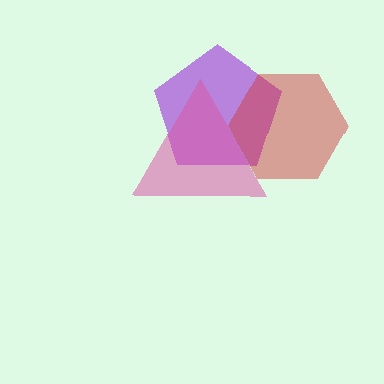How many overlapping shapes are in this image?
There are 3 overlapping shapes in the image.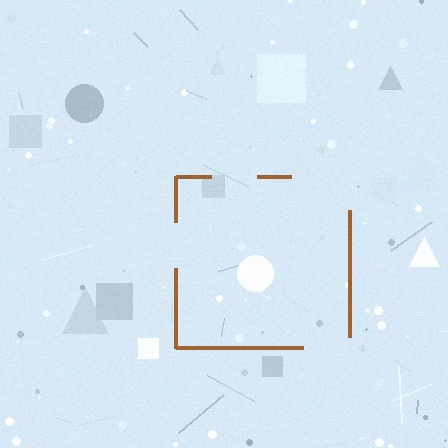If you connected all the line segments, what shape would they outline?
They would outline a square.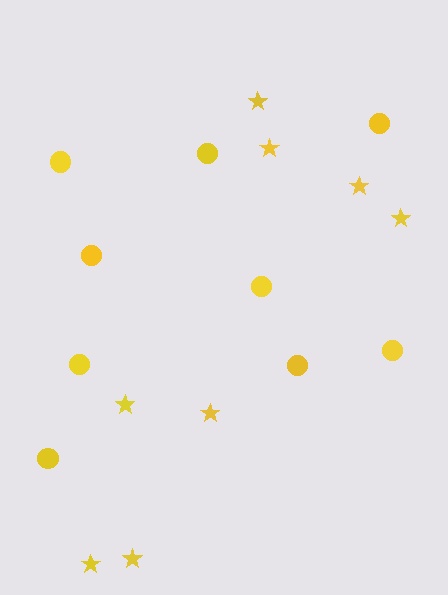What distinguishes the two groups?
There are 2 groups: one group of circles (9) and one group of stars (8).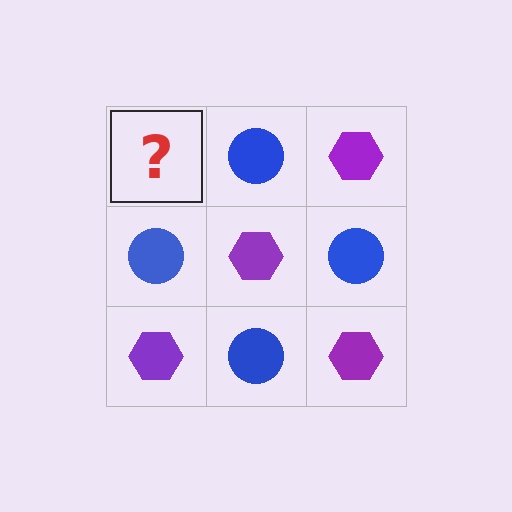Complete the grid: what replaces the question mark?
The question mark should be replaced with a purple hexagon.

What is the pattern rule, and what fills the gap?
The rule is that it alternates purple hexagon and blue circle in a checkerboard pattern. The gap should be filled with a purple hexagon.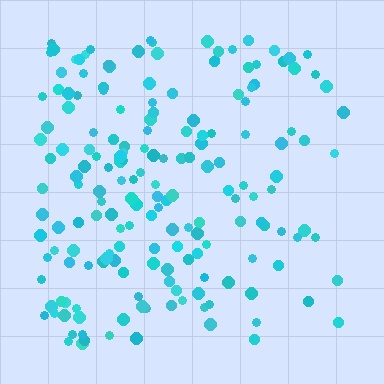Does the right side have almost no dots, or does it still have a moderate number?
Still a moderate number, just noticeably fewer than the left.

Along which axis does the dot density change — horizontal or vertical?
Horizontal.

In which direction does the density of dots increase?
From right to left, with the left side densest.